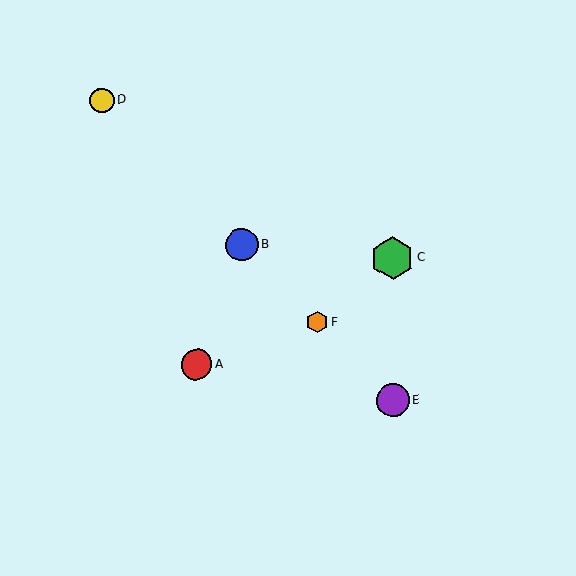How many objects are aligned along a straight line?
4 objects (B, D, E, F) are aligned along a straight line.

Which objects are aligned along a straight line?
Objects B, D, E, F are aligned along a straight line.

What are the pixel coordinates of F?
Object F is at (317, 322).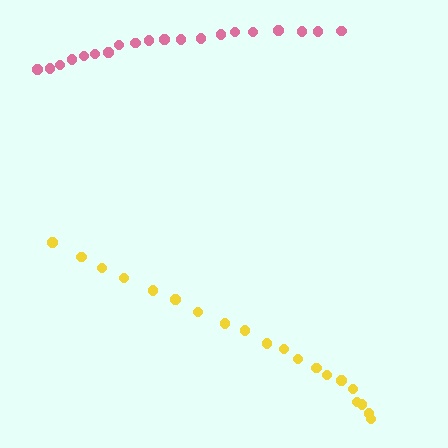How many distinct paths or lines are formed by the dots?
There are 2 distinct paths.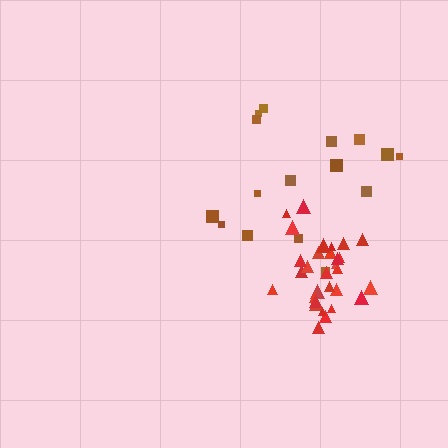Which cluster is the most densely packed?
Red.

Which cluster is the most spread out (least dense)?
Brown.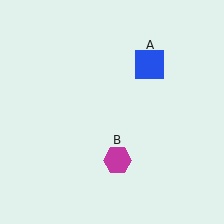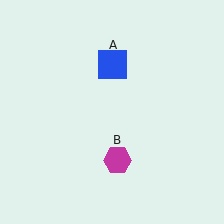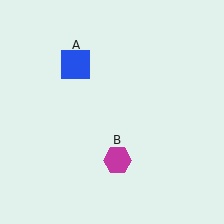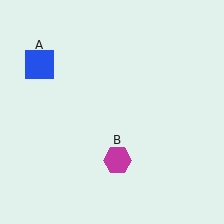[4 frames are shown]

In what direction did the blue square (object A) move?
The blue square (object A) moved left.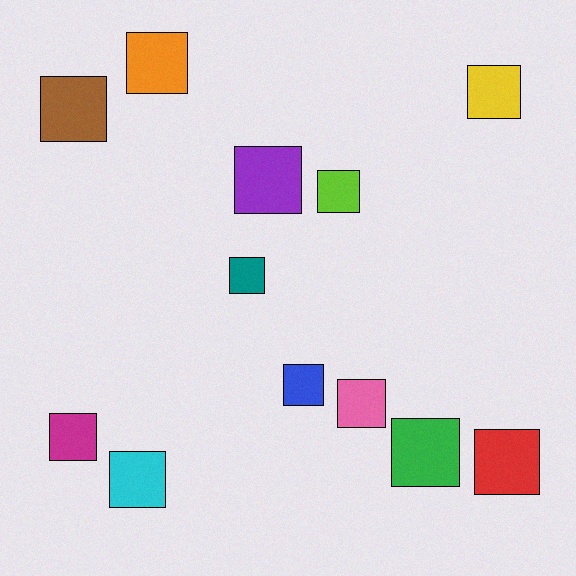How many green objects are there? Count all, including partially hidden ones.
There is 1 green object.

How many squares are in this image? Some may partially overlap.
There are 12 squares.